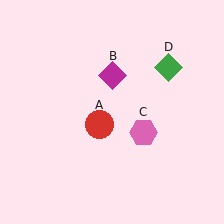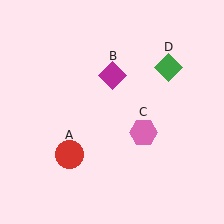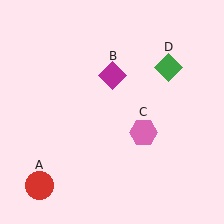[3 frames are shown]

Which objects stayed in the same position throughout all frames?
Magenta diamond (object B) and pink hexagon (object C) and green diamond (object D) remained stationary.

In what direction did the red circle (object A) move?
The red circle (object A) moved down and to the left.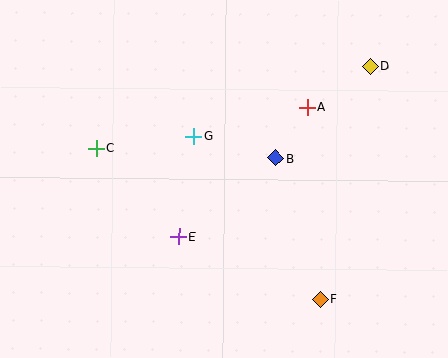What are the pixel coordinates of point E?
Point E is at (179, 236).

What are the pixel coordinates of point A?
Point A is at (307, 107).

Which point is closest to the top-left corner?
Point C is closest to the top-left corner.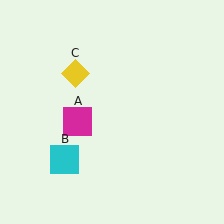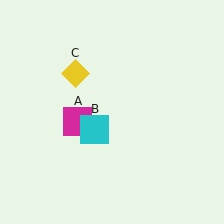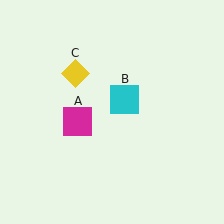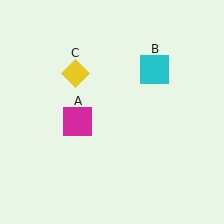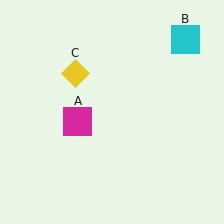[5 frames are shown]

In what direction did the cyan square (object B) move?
The cyan square (object B) moved up and to the right.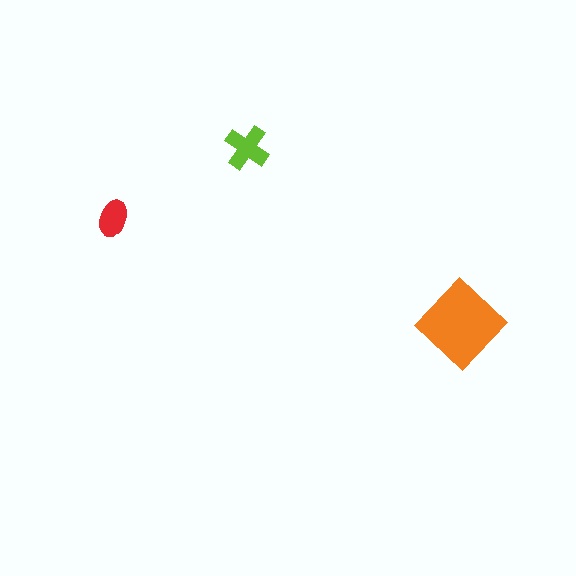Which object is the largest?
The orange diamond.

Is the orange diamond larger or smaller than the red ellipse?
Larger.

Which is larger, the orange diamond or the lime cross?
The orange diamond.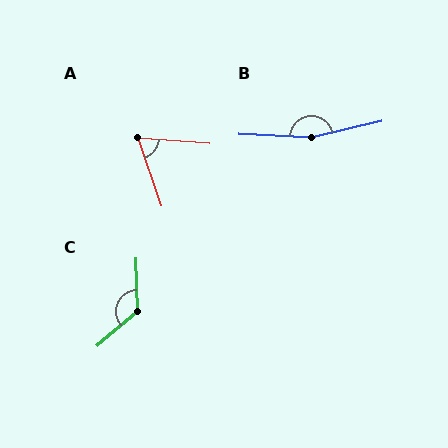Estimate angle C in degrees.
Approximately 129 degrees.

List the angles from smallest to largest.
A (67°), C (129°), B (164°).